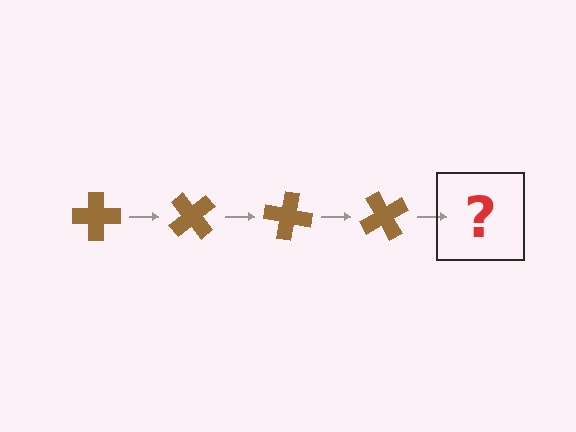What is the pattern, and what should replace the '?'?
The pattern is that the cross rotates 50 degrees each step. The '?' should be a brown cross rotated 200 degrees.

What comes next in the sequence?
The next element should be a brown cross rotated 200 degrees.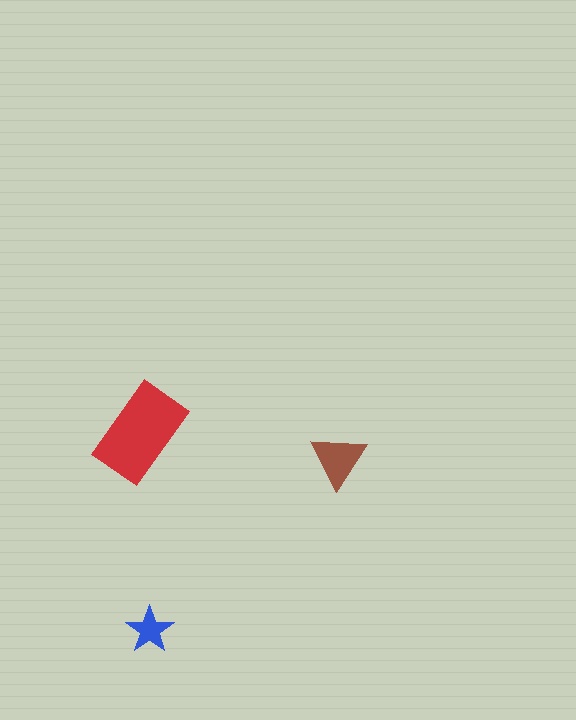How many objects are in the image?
There are 3 objects in the image.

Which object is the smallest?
The blue star.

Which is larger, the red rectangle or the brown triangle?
The red rectangle.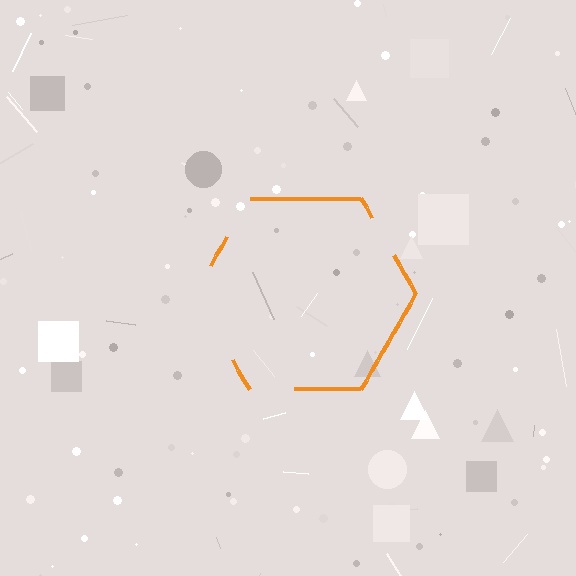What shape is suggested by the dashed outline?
The dashed outline suggests a hexagon.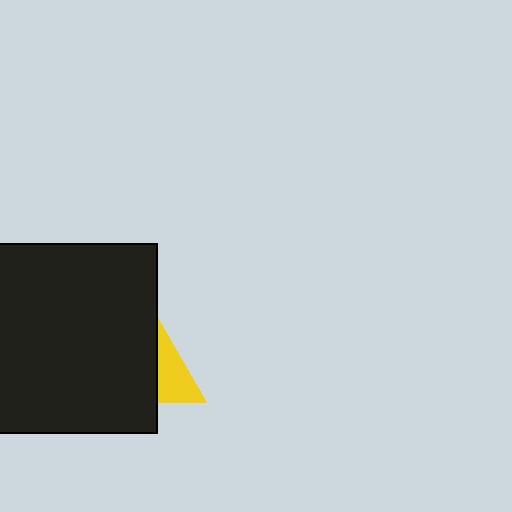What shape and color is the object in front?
The object in front is a black square.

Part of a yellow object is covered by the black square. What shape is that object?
It is a triangle.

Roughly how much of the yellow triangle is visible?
A small part of it is visible (roughly 43%).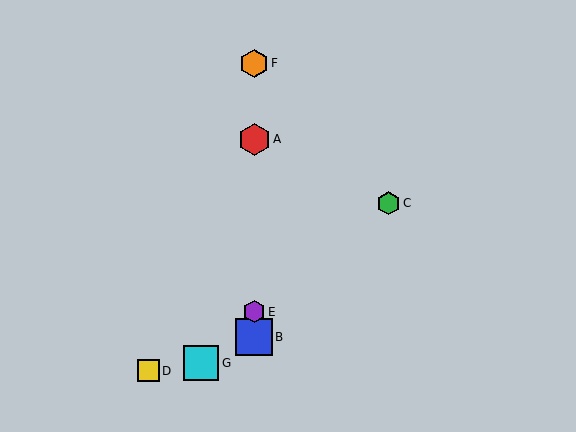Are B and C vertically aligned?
No, B is at x≈254 and C is at x≈389.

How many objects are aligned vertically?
4 objects (A, B, E, F) are aligned vertically.